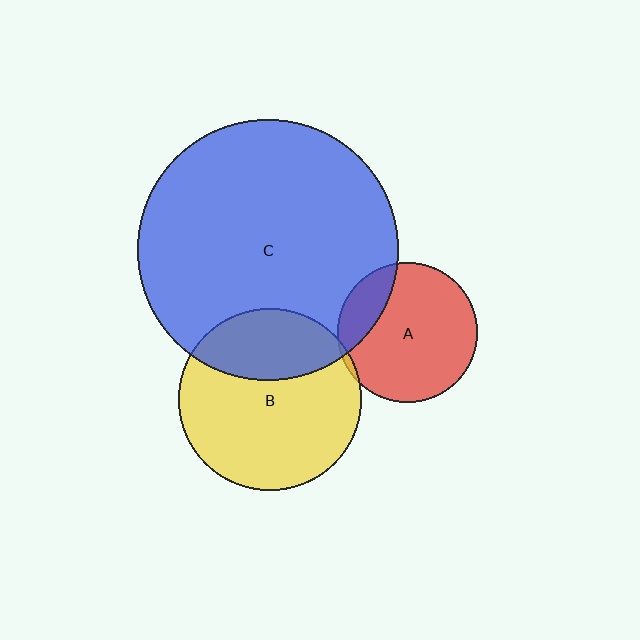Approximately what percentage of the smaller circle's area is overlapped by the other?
Approximately 20%.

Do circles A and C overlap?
Yes.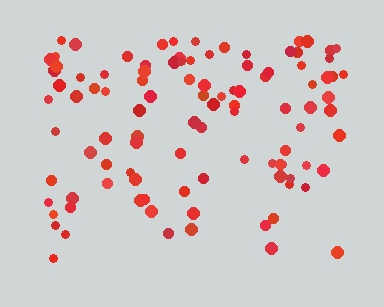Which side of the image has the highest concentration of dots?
The top.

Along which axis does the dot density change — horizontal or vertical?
Vertical.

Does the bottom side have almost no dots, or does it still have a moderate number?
Still a moderate number, just noticeably fewer than the top.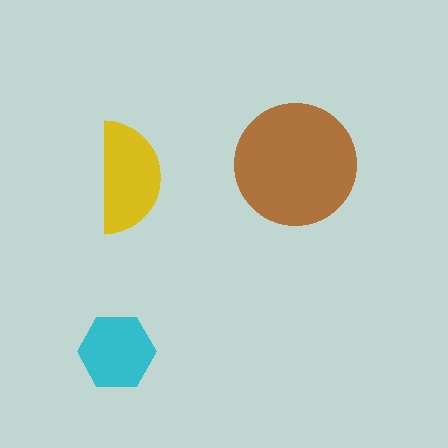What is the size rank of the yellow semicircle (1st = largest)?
2nd.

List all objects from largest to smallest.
The brown circle, the yellow semicircle, the cyan hexagon.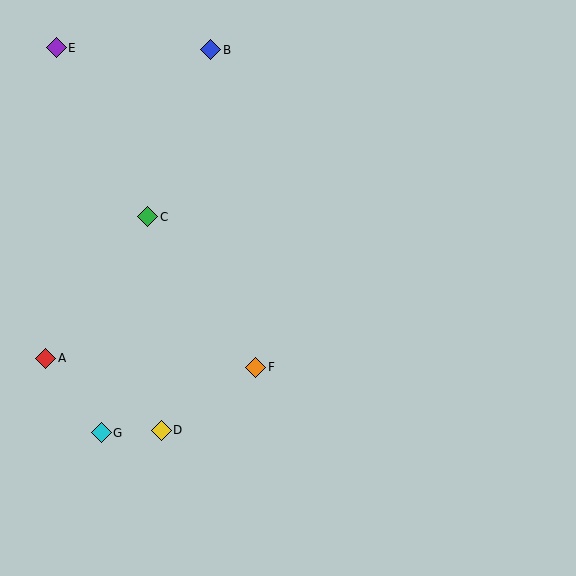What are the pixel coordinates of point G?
Point G is at (101, 433).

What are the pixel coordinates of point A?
Point A is at (46, 358).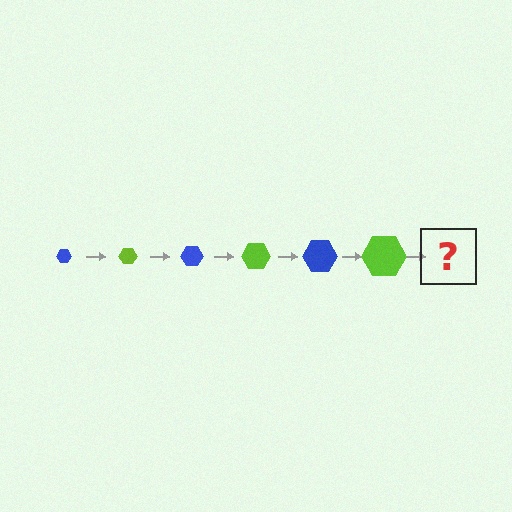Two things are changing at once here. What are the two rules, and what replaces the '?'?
The two rules are that the hexagon grows larger each step and the color cycles through blue and lime. The '?' should be a blue hexagon, larger than the previous one.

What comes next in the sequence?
The next element should be a blue hexagon, larger than the previous one.